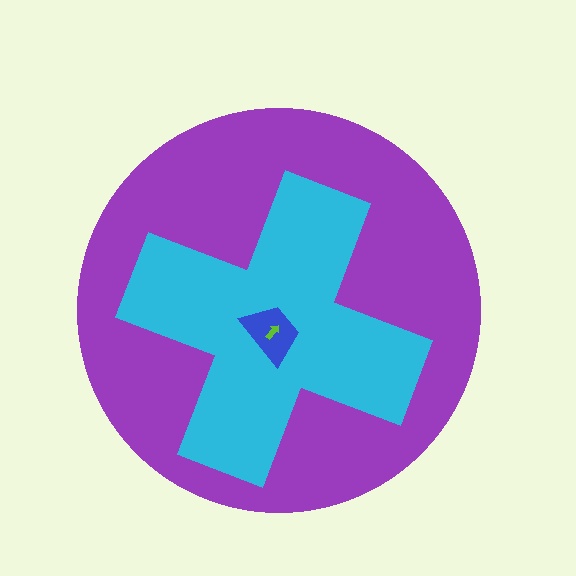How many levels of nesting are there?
4.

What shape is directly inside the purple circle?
The cyan cross.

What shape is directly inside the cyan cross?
The blue trapezoid.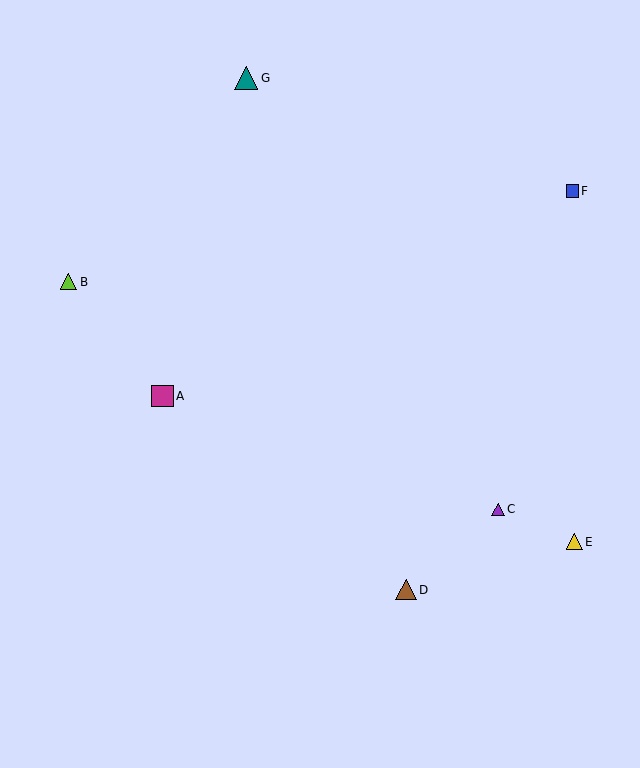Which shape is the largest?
The teal triangle (labeled G) is the largest.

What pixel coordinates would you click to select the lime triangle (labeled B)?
Click at (68, 282) to select the lime triangle B.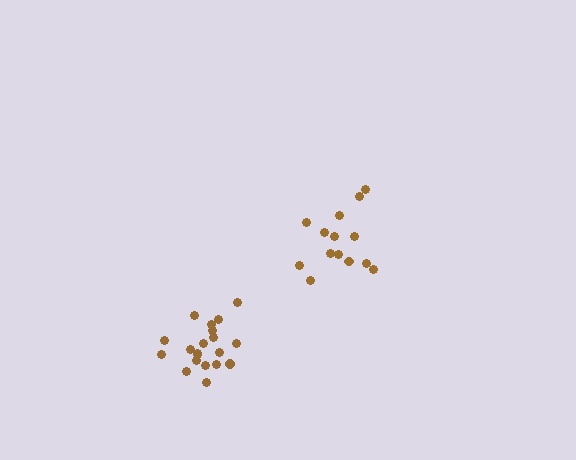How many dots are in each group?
Group 1: 14 dots, Group 2: 20 dots (34 total).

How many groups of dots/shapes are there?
There are 2 groups.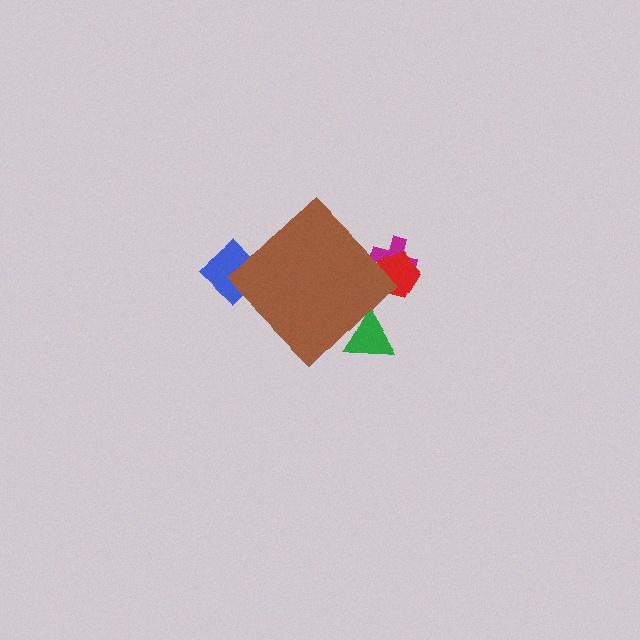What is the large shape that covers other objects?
A brown diamond.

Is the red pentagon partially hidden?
Yes, the red pentagon is partially hidden behind the brown diamond.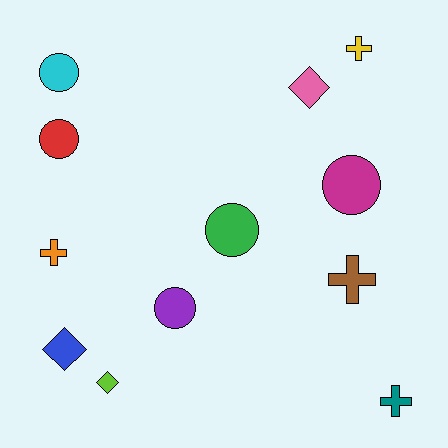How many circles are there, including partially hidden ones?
There are 5 circles.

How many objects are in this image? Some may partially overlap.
There are 12 objects.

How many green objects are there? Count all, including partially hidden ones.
There is 1 green object.